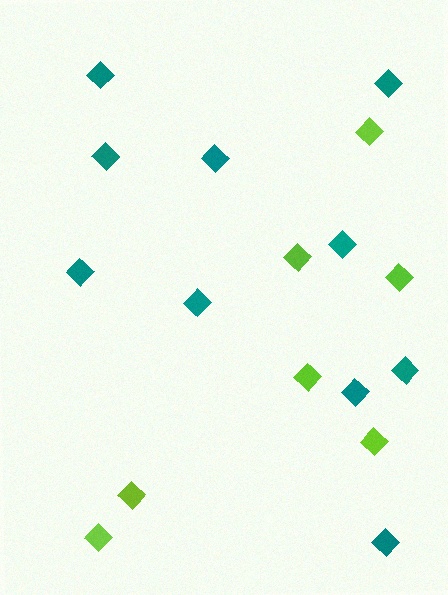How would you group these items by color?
There are 2 groups: one group of teal diamonds (10) and one group of lime diamonds (7).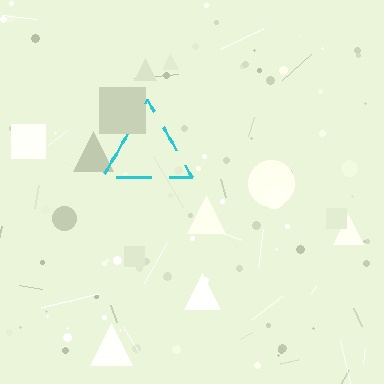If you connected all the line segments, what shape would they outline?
They would outline a triangle.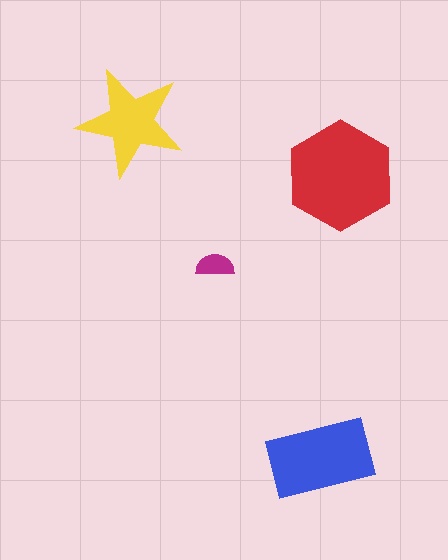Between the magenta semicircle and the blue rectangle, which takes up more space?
The blue rectangle.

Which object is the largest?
The red hexagon.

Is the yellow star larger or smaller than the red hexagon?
Smaller.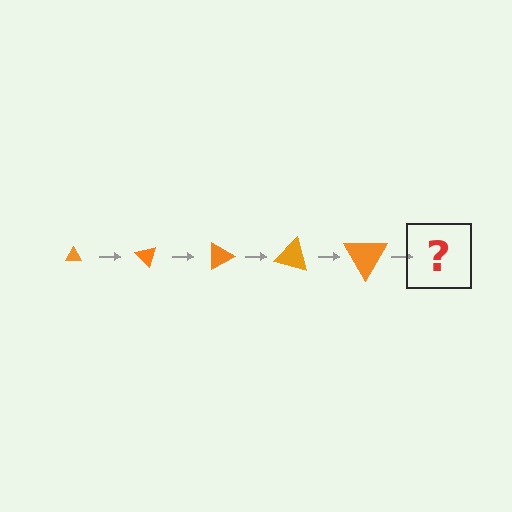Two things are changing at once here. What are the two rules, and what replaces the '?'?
The two rules are that the triangle grows larger each step and it rotates 45 degrees each step. The '?' should be a triangle, larger than the previous one and rotated 225 degrees from the start.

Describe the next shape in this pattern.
It should be a triangle, larger than the previous one and rotated 225 degrees from the start.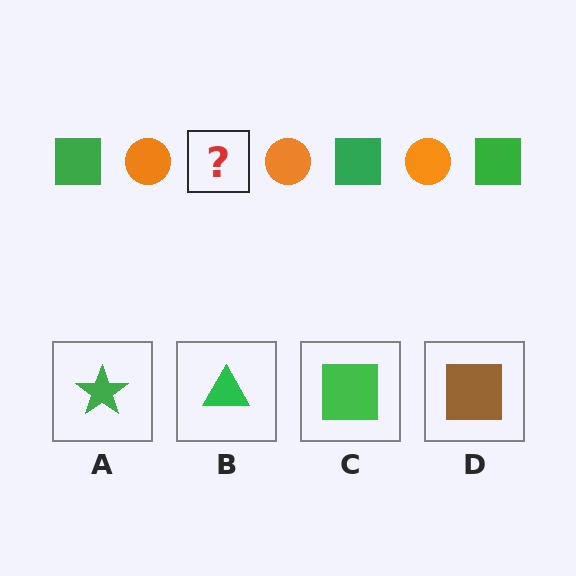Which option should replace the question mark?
Option C.